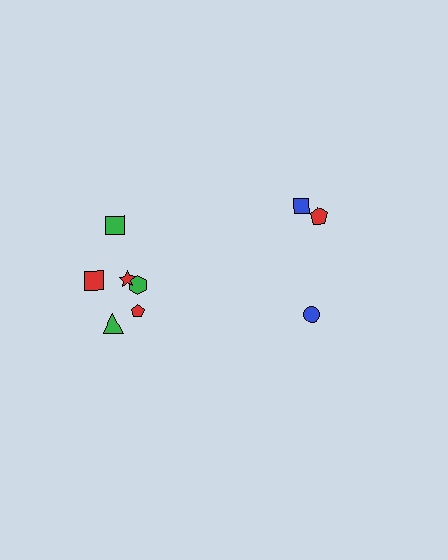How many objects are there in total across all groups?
There are 9 objects.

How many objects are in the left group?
There are 6 objects.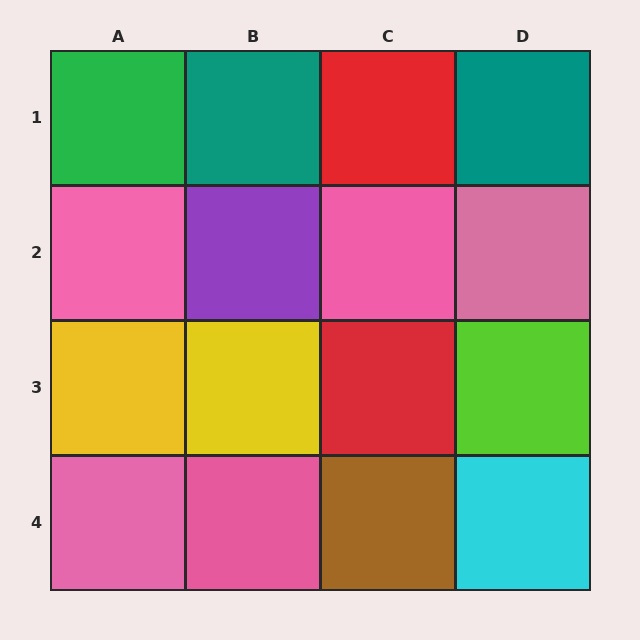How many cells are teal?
2 cells are teal.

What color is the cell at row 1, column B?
Teal.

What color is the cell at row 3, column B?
Yellow.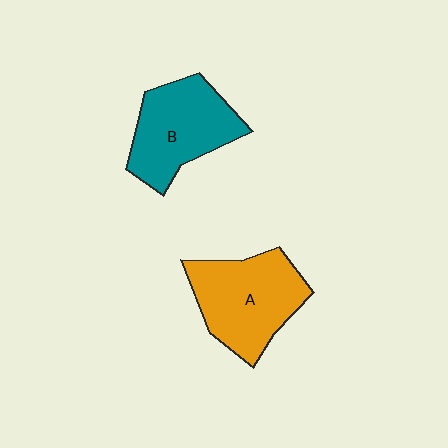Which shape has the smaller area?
Shape B (teal).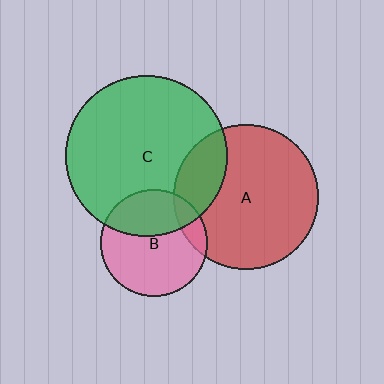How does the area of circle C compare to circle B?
Approximately 2.3 times.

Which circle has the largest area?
Circle C (green).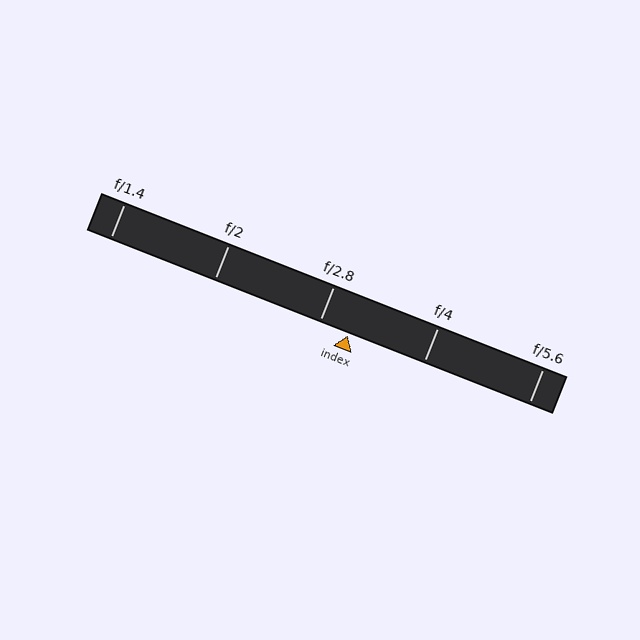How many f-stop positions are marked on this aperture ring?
There are 5 f-stop positions marked.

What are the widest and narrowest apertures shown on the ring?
The widest aperture shown is f/1.4 and the narrowest is f/5.6.